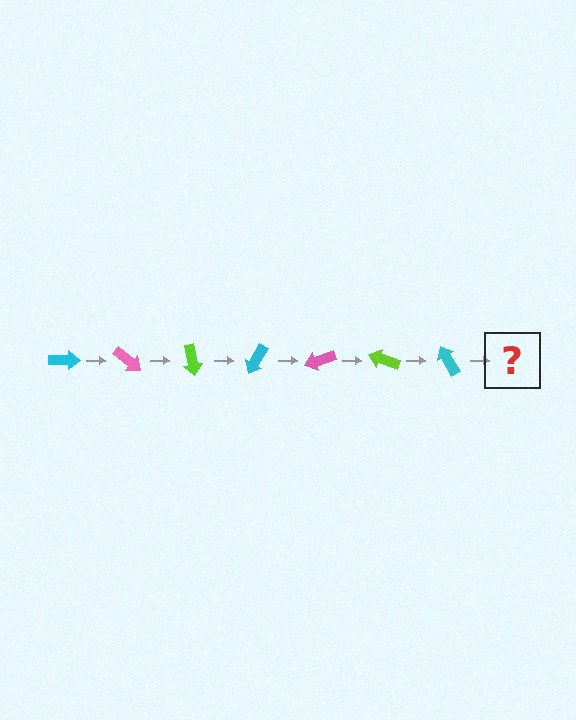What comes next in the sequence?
The next element should be a pink arrow, rotated 280 degrees from the start.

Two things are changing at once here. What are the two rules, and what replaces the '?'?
The two rules are that it rotates 40 degrees each step and the color cycles through cyan, pink, and lime. The '?' should be a pink arrow, rotated 280 degrees from the start.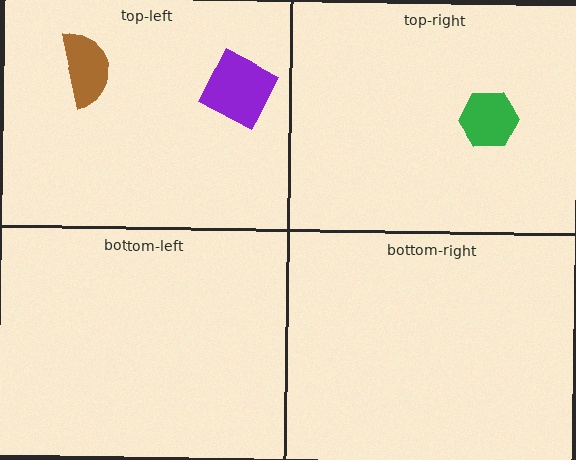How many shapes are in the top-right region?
1.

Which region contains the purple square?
The top-left region.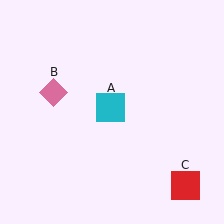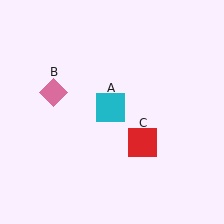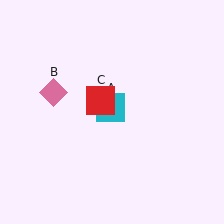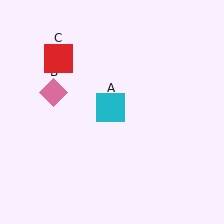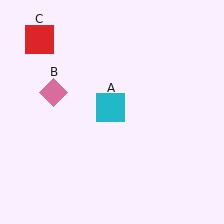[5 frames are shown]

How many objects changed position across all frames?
1 object changed position: red square (object C).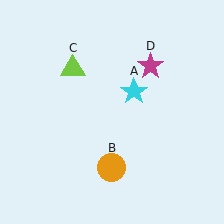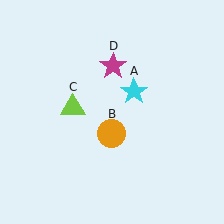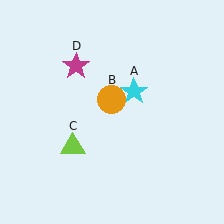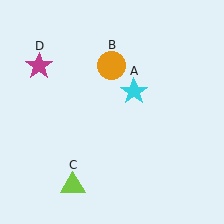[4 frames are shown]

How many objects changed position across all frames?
3 objects changed position: orange circle (object B), lime triangle (object C), magenta star (object D).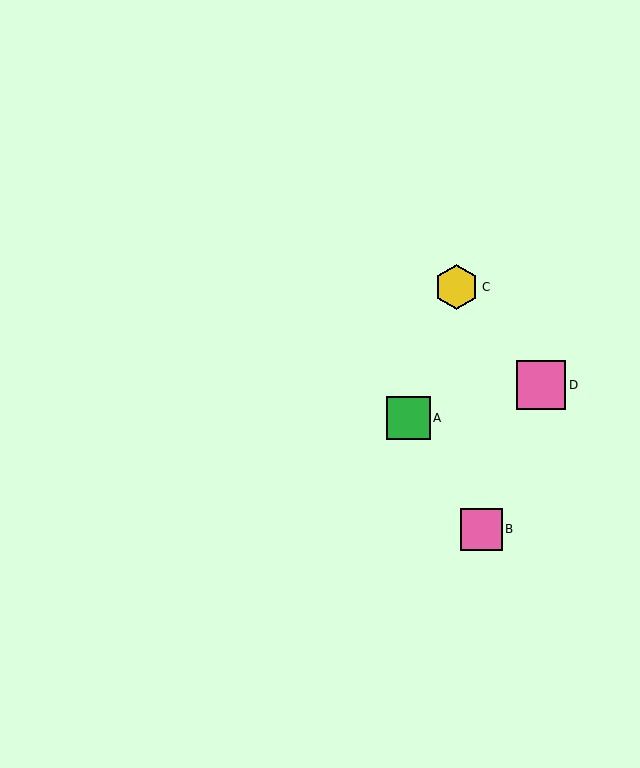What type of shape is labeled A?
Shape A is a green square.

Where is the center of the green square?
The center of the green square is at (408, 418).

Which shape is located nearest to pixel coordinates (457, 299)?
The yellow hexagon (labeled C) at (457, 287) is nearest to that location.